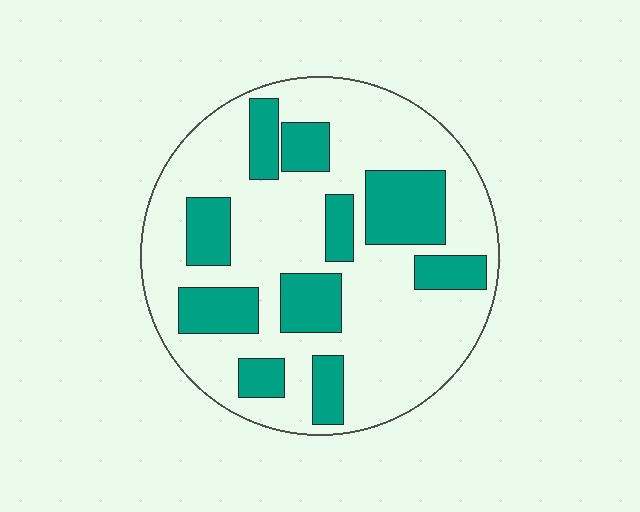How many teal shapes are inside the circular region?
10.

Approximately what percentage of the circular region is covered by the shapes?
Approximately 30%.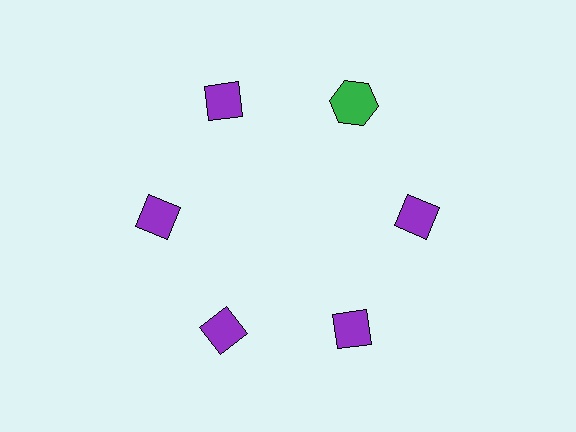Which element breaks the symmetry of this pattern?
The green hexagon at roughly the 1 o'clock position breaks the symmetry. All other shapes are purple diamonds.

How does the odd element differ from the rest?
It differs in both color (green instead of purple) and shape (hexagon instead of diamond).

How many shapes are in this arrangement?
There are 6 shapes arranged in a ring pattern.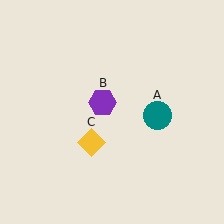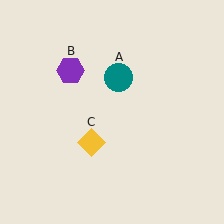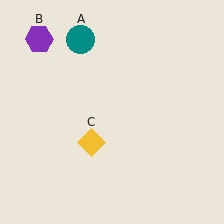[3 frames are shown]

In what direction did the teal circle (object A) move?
The teal circle (object A) moved up and to the left.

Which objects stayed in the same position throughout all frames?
Yellow diamond (object C) remained stationary.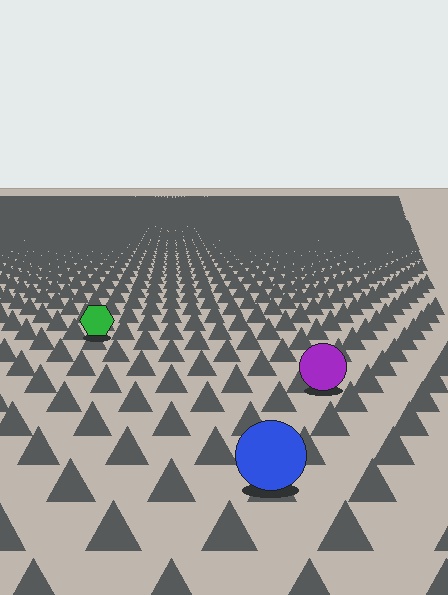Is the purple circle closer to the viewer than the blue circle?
No. The blue circle is closer — you can tell from the texture gradient: the ground texture is coarser near it.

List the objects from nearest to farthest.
From nearest to farthest: the blue circle, the purple circle, the green hexagon.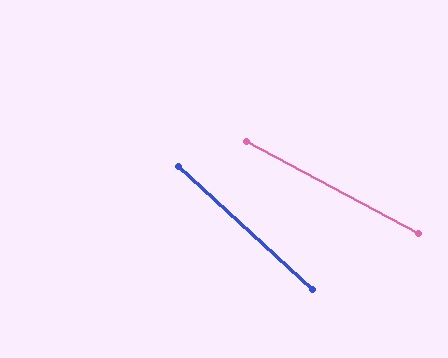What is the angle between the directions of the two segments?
Approximately 14 degrees.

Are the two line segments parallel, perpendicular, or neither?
Neither parallel nor perpendicular — they differ by about 14°.